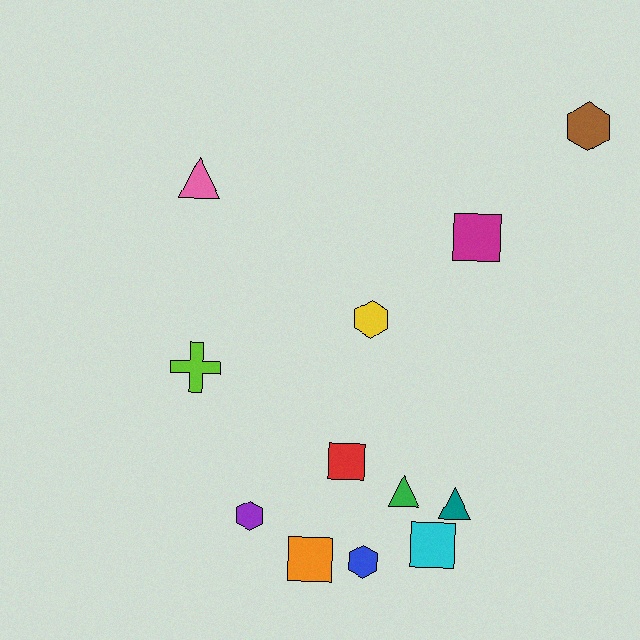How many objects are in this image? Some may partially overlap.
There are 12 objects.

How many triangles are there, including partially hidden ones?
There are 3 triangles.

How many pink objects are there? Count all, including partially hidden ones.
There is 1 pink object.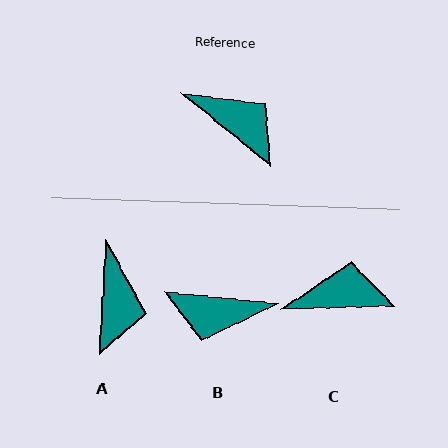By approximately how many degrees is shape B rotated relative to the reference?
Approximately 147 degrees clockwise.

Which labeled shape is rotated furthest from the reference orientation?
B, about 147 degrees away.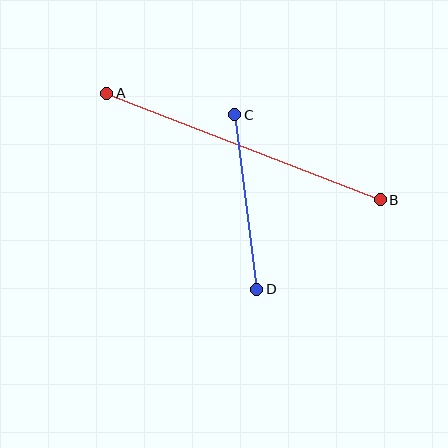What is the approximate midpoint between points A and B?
The midpoint is at approximately (244, 146) pixels.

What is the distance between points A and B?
The distance is approximately 293 pixels.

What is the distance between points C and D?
The distance is approximately 176 pixels.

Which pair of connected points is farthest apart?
Points A and B are farthest apart.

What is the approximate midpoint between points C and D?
The midpoint is at approximately (246, 202) pixels.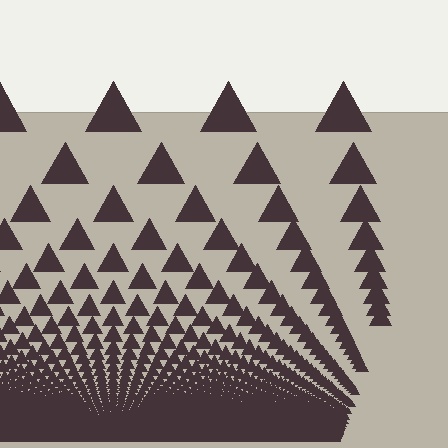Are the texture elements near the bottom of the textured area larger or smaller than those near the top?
Smaller. The gradient is inverted — elements near the bottom are smaller and denser.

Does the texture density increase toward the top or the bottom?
Density increases toward the bottom.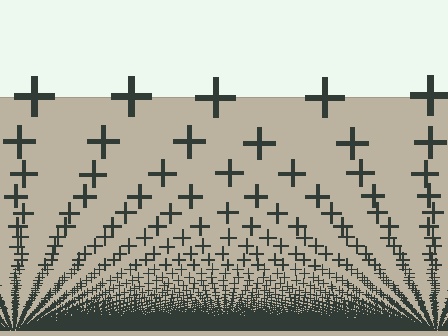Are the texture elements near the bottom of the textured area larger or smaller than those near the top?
Smaller. The gradient is inverted — elements near the bottom are smaller and denser.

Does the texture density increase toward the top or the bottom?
Density increases toward the bottom.